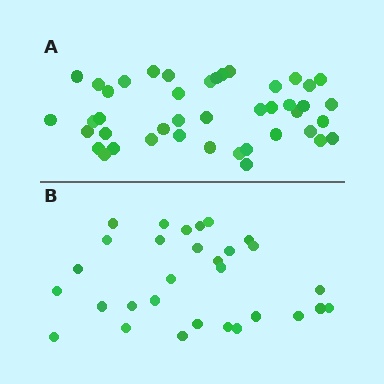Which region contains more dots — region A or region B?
Region A (the top region) has more dots.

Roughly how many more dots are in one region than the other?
Region A has approximately 15 more dots than region B.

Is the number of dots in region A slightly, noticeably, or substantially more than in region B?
Region A has noticeably more, but not dramatically so. The ratio is roughly 1.4 to 1.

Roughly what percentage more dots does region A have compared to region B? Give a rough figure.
About 45% more.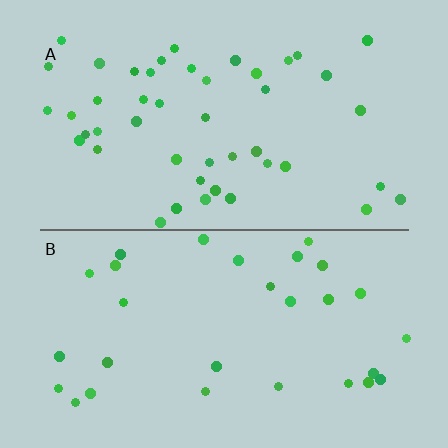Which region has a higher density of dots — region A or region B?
A (the top).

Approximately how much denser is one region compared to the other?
Approximately 1.5× — region A over region B.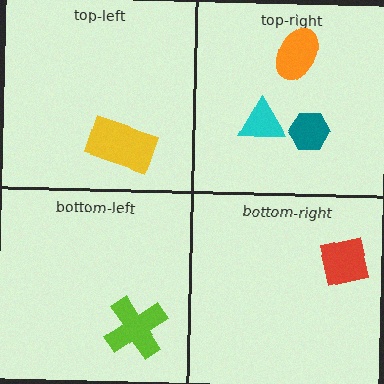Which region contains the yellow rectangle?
The top-left region.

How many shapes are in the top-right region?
3.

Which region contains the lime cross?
The bottom-left region.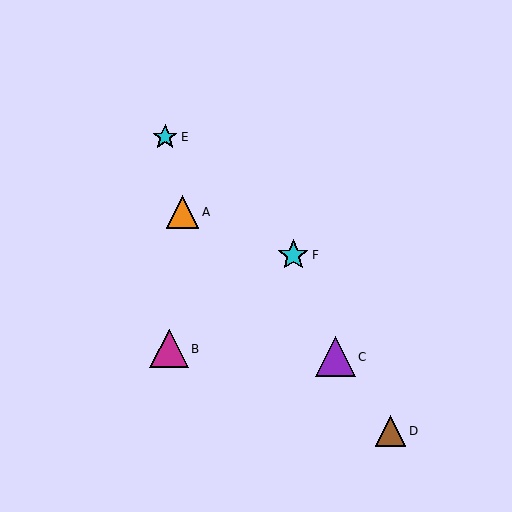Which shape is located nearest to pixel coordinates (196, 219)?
The orange triangle (labeled A) at (182, 212) is nearest to that location.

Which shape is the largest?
The purple triangle (labeled C) is the largest.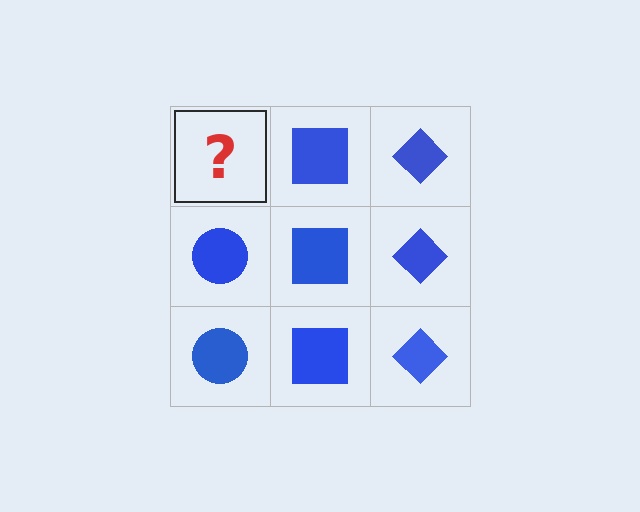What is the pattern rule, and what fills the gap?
The rule is that each column has a consistent shape. The gap should be filled with a blue circle.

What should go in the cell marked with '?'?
The missing cell should contain a blue circle.